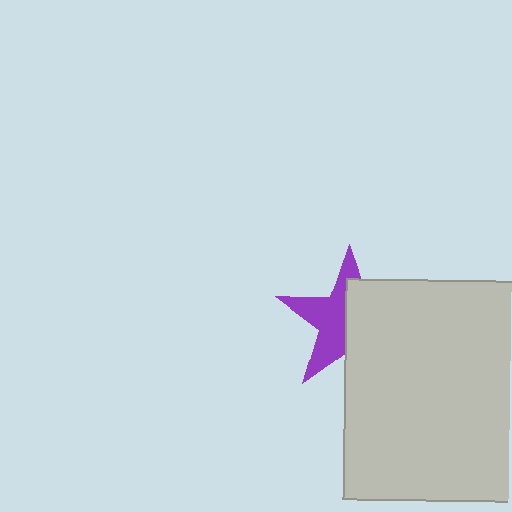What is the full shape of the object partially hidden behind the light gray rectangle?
The partially hidden object is a purple star.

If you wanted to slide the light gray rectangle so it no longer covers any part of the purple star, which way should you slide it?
Slide it right — that is the most direct way to separate the two shapes.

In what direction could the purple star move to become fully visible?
The purple star could move left. That would shift it out from behind the light gray rectangle entirely.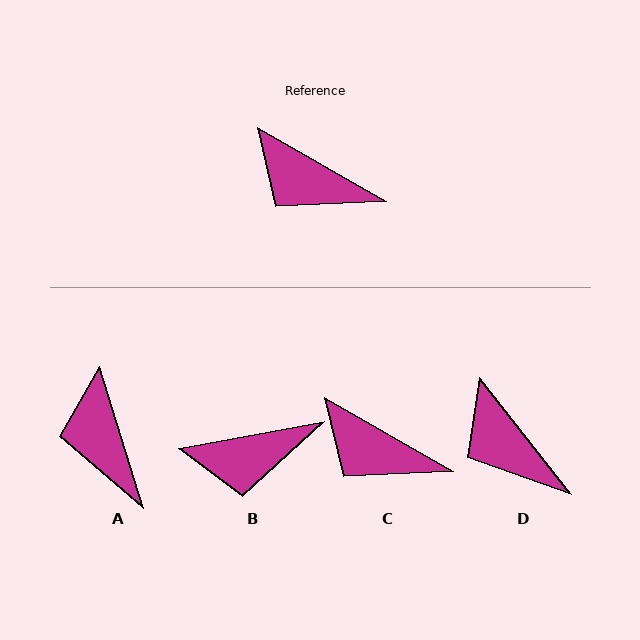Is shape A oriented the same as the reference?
No, it is off by about 43 degrees.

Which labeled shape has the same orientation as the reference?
C.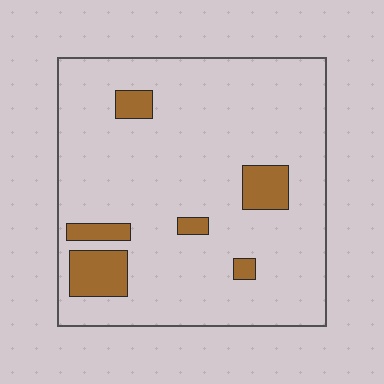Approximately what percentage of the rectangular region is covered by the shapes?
Approximately 10%.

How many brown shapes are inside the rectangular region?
6.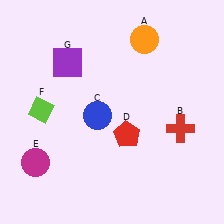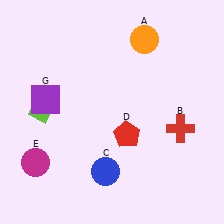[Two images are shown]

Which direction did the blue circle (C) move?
The blue circle (C) moved down.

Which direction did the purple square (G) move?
The purple square (G) moved down.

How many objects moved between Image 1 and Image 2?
2 objects moved between the two images.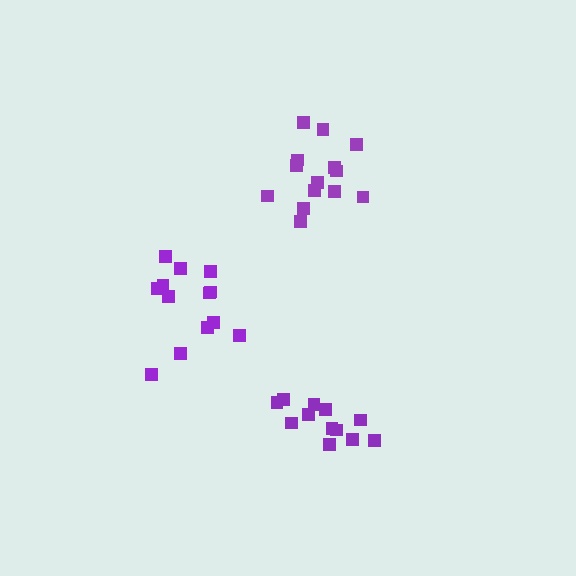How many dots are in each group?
Group 1: 14 dots, Group 2: 12 dots, Group 3: 13 dots (39 total).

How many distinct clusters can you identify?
There are 3 distinct clusters.